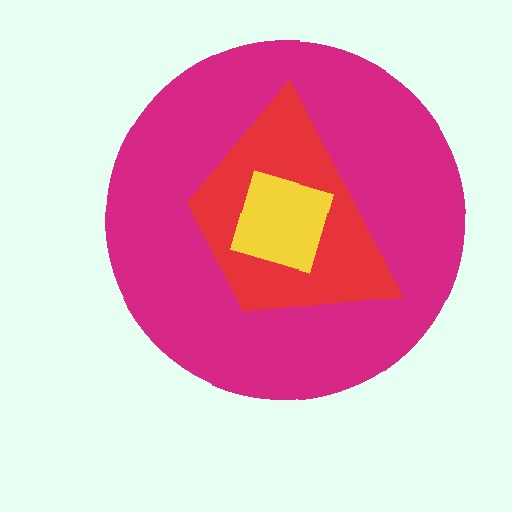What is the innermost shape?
The yellow square.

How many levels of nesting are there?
3.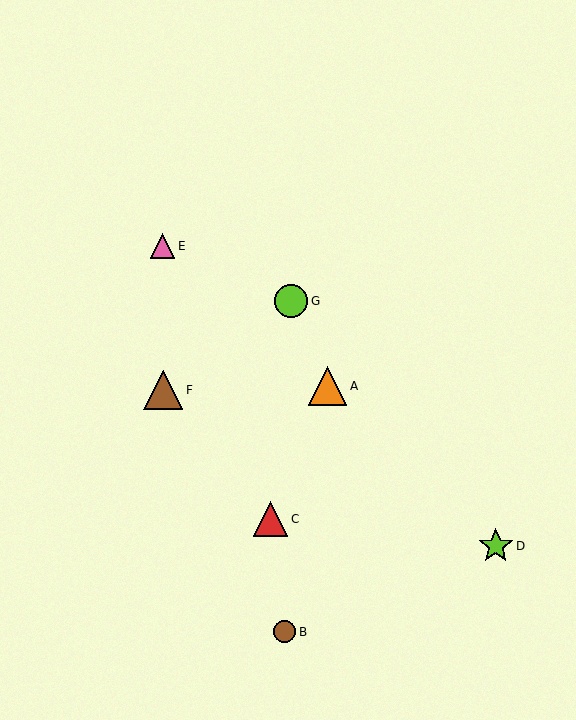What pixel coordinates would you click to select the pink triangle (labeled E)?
Click at (162, 246) to select the pink triangle E.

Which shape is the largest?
The brown triangle (labeled F) is the largest.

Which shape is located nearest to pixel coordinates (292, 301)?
The lime circle (labeled G) at (291, 301) is nearest to that location.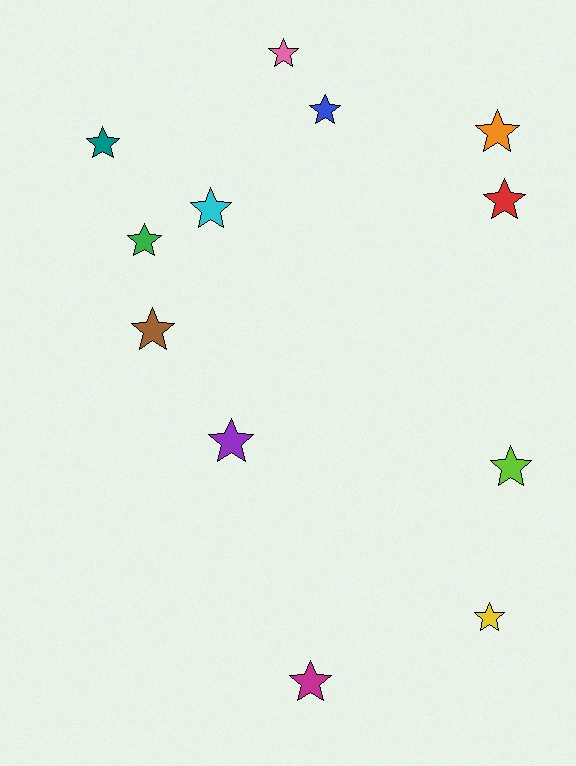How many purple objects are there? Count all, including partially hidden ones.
There is 1 purple object.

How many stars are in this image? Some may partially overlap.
There are 12 stars.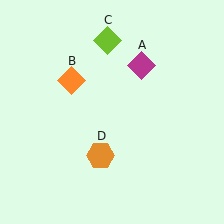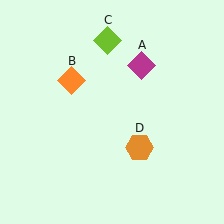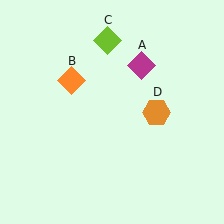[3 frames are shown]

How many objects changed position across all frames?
1 object changed position: orange hexagon (object D).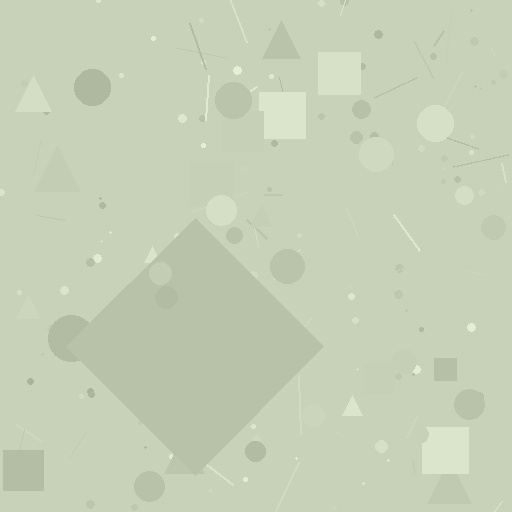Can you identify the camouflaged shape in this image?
The camouflaged shape is a diamond.